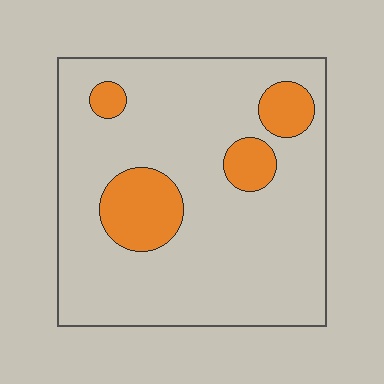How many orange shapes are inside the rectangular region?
4.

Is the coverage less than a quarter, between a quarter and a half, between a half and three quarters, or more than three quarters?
Less than a quarter.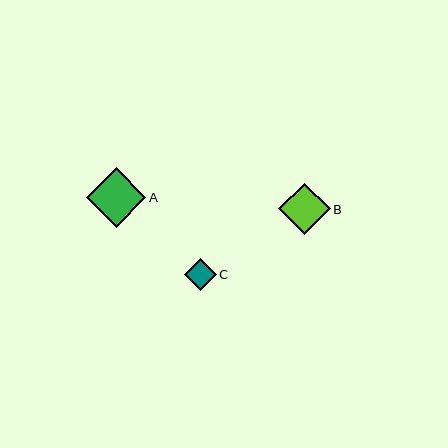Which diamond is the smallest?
Diamond C is the smallest with a size of approximately 32 pixels.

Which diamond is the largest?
Diamond A is the largest with a size of approximately 60 pixels.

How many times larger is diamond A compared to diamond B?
Diamond A is approximately 1.2 times the size of diamond B.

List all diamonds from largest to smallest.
From largest to smallest: A, B, C.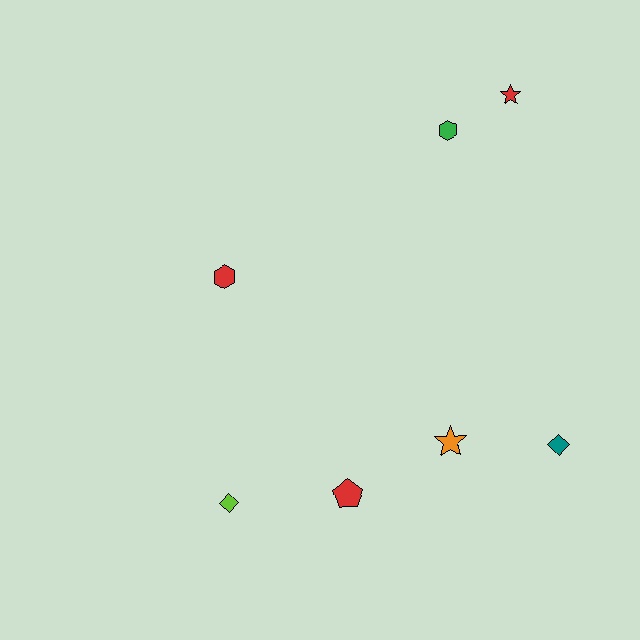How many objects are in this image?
There are 7 objects.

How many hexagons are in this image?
There are 2 hexagons.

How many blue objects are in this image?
There are no blue objects.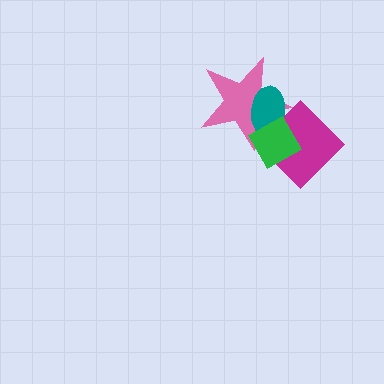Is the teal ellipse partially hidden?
Yes, it is partially covered by another shape.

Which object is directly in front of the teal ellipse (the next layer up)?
The magenta diamond is directly in front of the teal ellipse.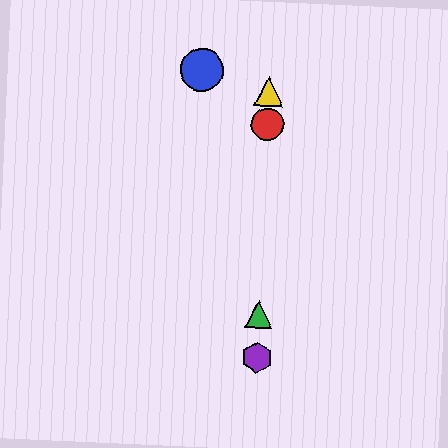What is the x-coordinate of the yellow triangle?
The yellow triangle is at x≈269.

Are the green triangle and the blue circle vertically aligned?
No, the green triangle is at x≈259 and the blue circle is at x≈202.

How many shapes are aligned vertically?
4 shapes (the red circle, the green triangle, the yellow triangle, the purple hexagon) are aligned vertically.